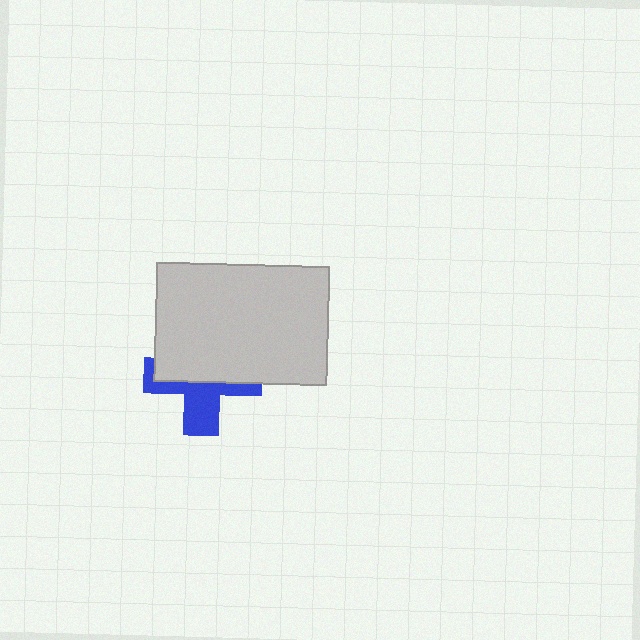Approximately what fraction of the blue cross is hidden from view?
Roughly 56% of the blue cross is hidden behind the light gray rectangle.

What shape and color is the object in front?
The object in front is a light gray rectangle.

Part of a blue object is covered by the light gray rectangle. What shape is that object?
It is a cross.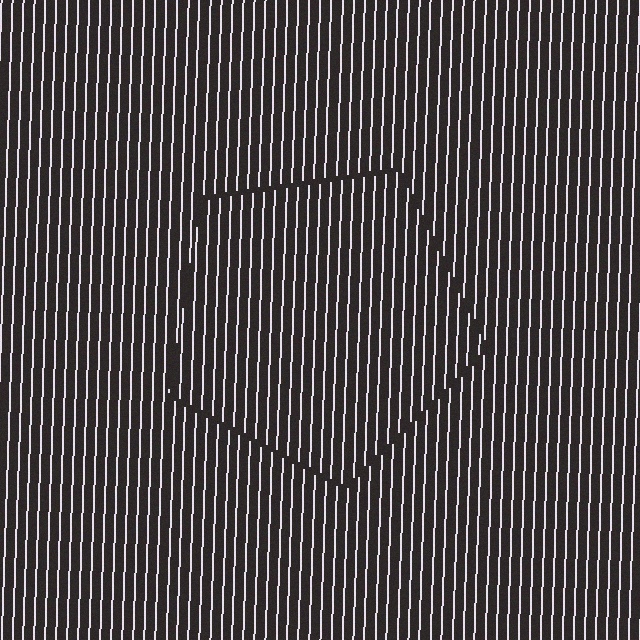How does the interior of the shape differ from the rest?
The interior of the shape contains the same grating, shifted by half a period — the contour is defined by the phase discontinuity where line-ends from the inner and outer gratings abut.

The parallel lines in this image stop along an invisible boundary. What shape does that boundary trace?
An illusory pentagon. The interior of the shape contains the same grating, shifted by half a period — the contour is defined by the phase discontinuity where line-ends from the inner and outer gratings abut.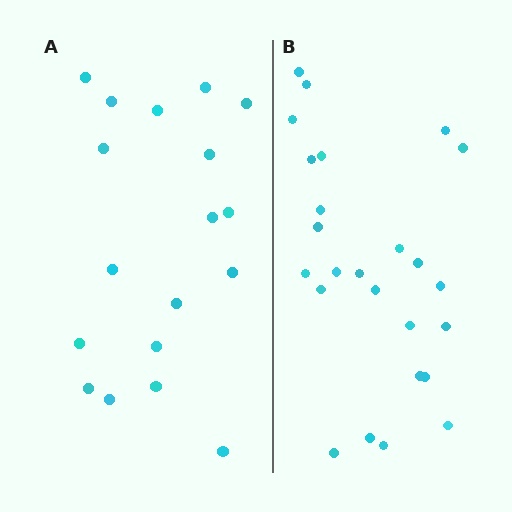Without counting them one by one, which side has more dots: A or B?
Region B (the right region) has more dots.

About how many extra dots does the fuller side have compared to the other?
Region B has roughly 8 or so more dots than region A.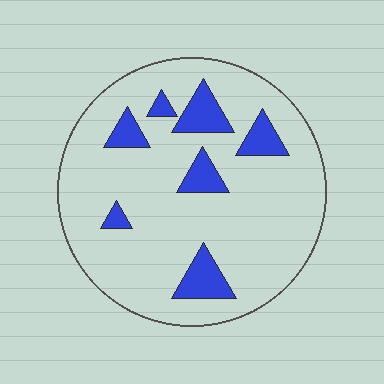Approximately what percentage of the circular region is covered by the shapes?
Approximately 15%.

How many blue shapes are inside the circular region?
7.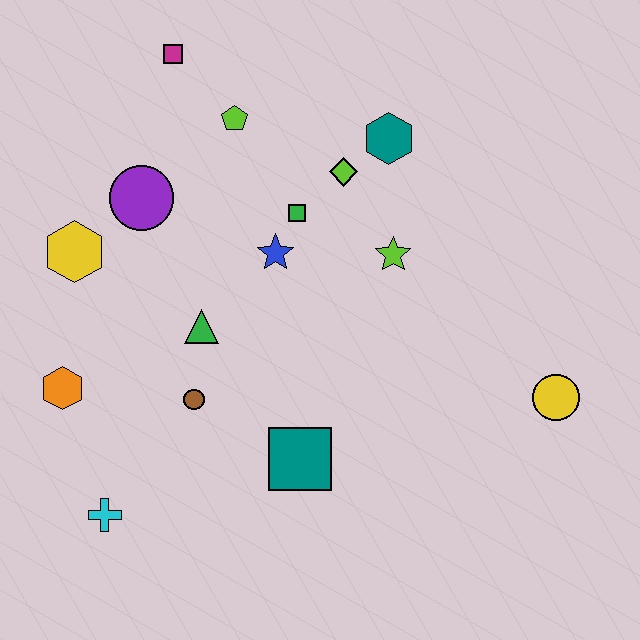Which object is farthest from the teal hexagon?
The cyan cross is farthest from the teal hexagon.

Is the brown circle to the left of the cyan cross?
No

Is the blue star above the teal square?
Yes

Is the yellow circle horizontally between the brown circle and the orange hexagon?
No